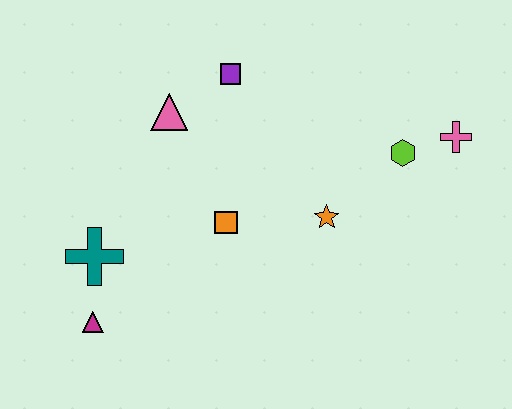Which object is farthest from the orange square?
The pink cross is farthest from the orange square.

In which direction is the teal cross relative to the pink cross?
The teal cross is to the left of the pink cross.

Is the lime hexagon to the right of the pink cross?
No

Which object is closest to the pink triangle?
The purple square is closest to the pink triangle.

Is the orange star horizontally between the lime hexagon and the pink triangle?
Yes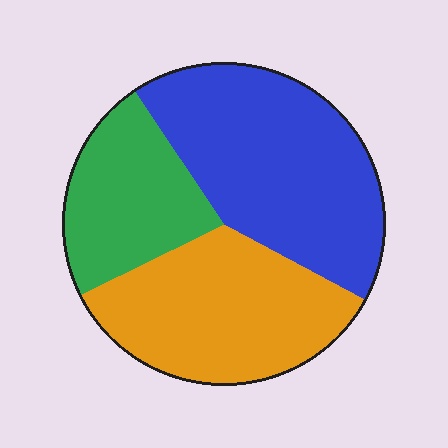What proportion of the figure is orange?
Orange takes up between a third and a half of the figure.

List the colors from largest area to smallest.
From largest to smallest: blue, orange, green.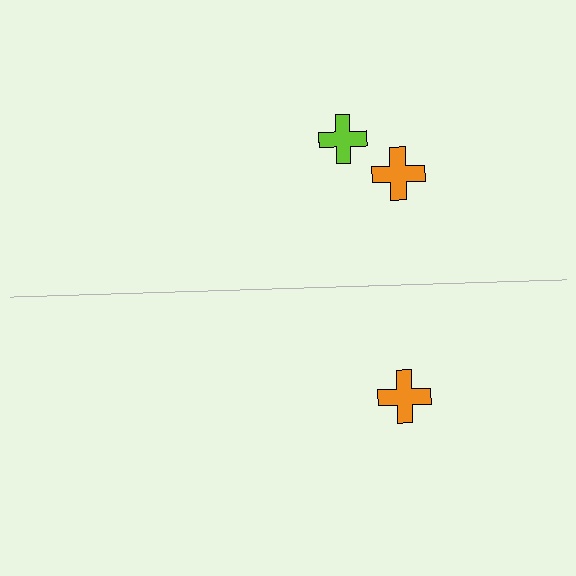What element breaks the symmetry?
A lime cross is missing from the bottom side.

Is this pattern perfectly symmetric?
No, the pattern is not perfectly symmetric. A lime cross is missing from the bottom side.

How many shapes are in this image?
There are 3 shapes in this image.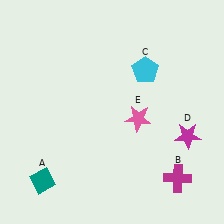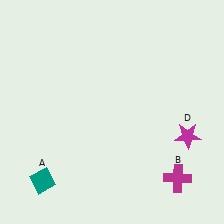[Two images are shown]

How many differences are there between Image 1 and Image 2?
There are 2 differences between the two images.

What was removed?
The cyan pentagon (C), the pink star (E) were removed in Image 2.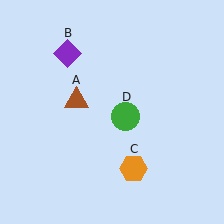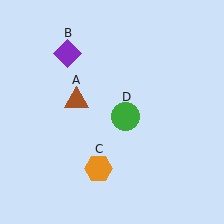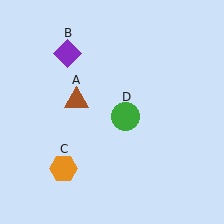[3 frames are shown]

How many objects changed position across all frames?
1 object changed position: orange hexagon (object C).